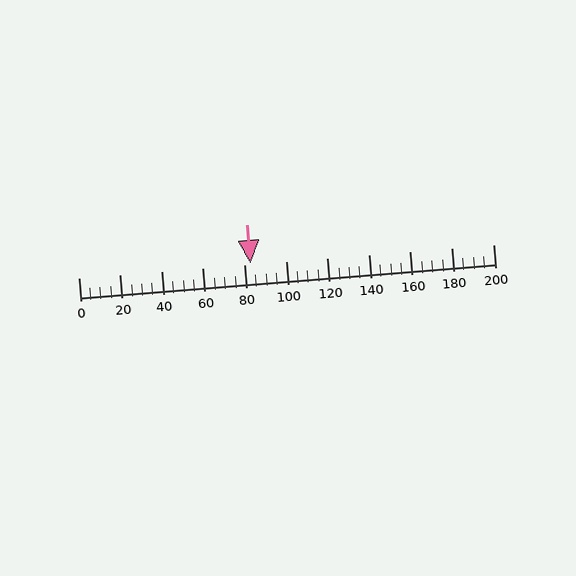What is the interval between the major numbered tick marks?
The major tick marks are spaced 20 units apart.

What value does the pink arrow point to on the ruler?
The pink arrow points to approximately 83.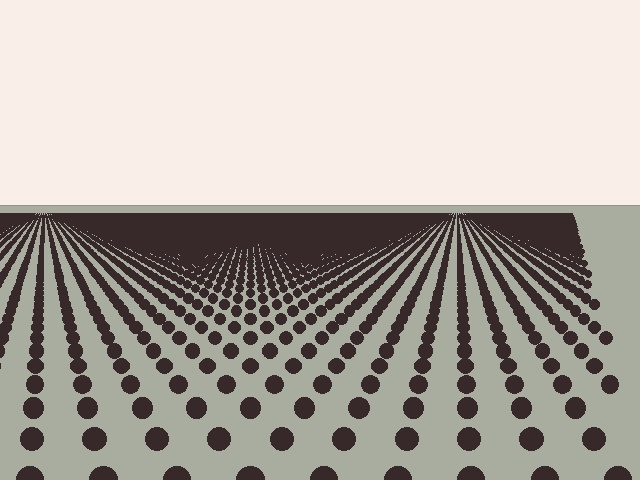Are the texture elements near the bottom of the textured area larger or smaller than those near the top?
Larger. Near the bottom, elements are closer to the viewer and appear at a bigger on-screen size.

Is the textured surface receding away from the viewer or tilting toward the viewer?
The surface is receding away from the viewer. Texture elements get smaller and denser toward the top.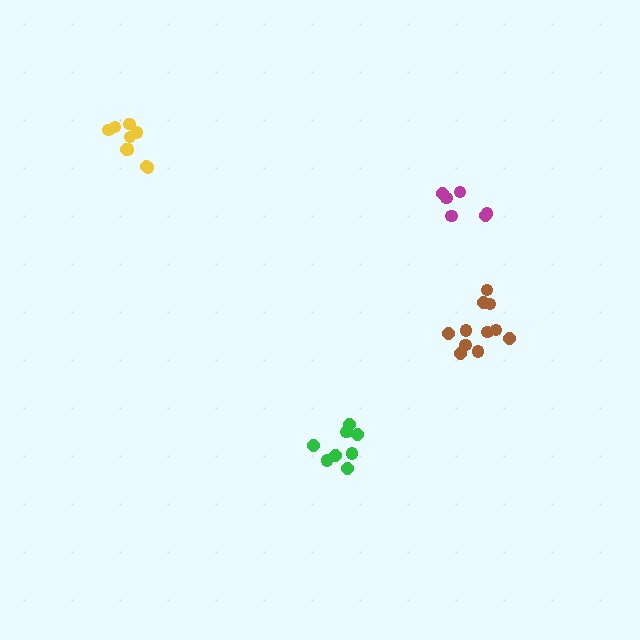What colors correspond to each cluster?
The clusters are colored: brown, green, yellow, magenta.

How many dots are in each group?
Group 1: 11 dots, Group 2: 8 dots, Group 3: 9 dots, Group 4: 6 dots (34 total).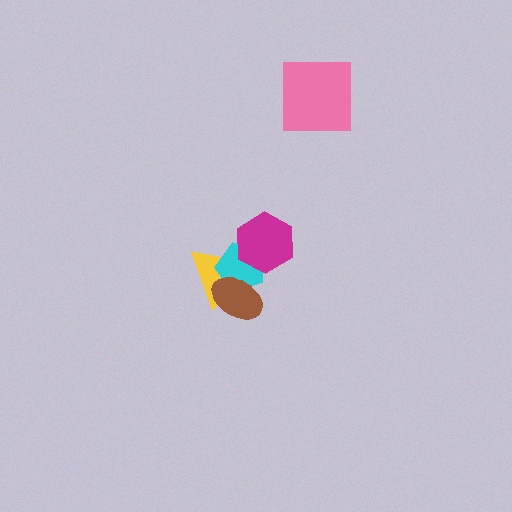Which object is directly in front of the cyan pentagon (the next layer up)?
The magenta hexagon is directly in front of the cyan pentagon.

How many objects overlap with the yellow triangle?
3 objects overlap with the yellow triangle.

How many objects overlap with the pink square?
0 objects overlap with the pink square.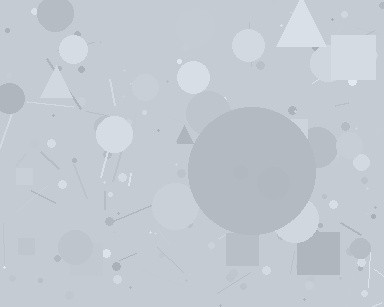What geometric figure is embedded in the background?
A circle is embedded in the background.